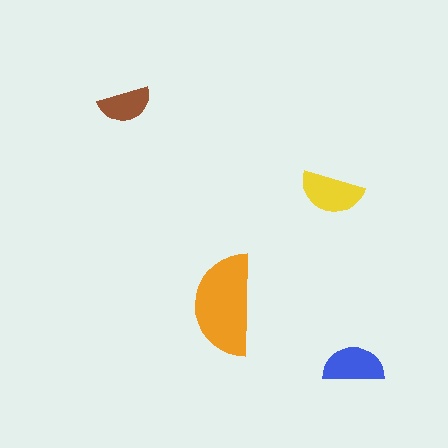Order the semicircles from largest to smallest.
the orange one, the yellow one, the blue one, the brown one.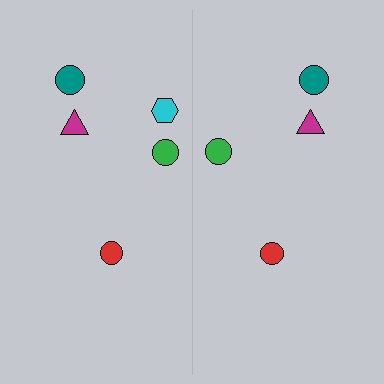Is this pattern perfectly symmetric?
No, the pattern is not perfectly symmetric. A cyan hexagon is missing from the right side.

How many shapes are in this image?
There are 9 shapes in this image.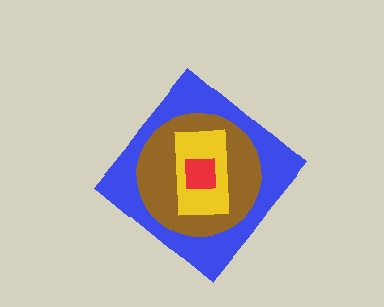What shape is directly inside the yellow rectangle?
The red square.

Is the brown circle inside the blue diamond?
Yes.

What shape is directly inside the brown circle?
The yellow rectangle.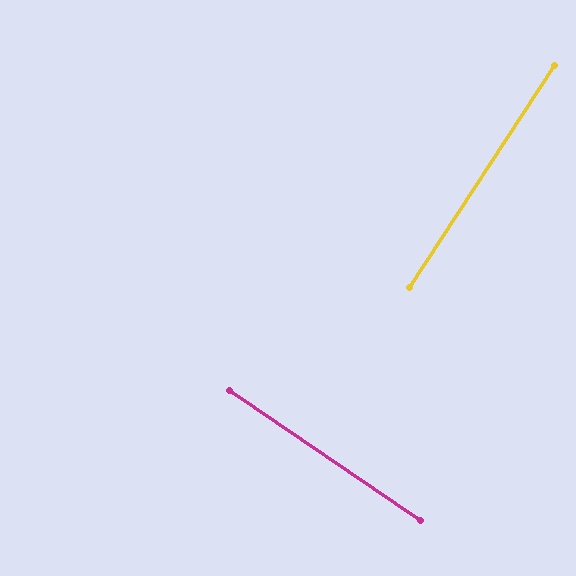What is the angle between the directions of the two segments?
Approximately 89 degrees.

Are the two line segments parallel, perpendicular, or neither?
Perpendicular — they meet at approximately 89°.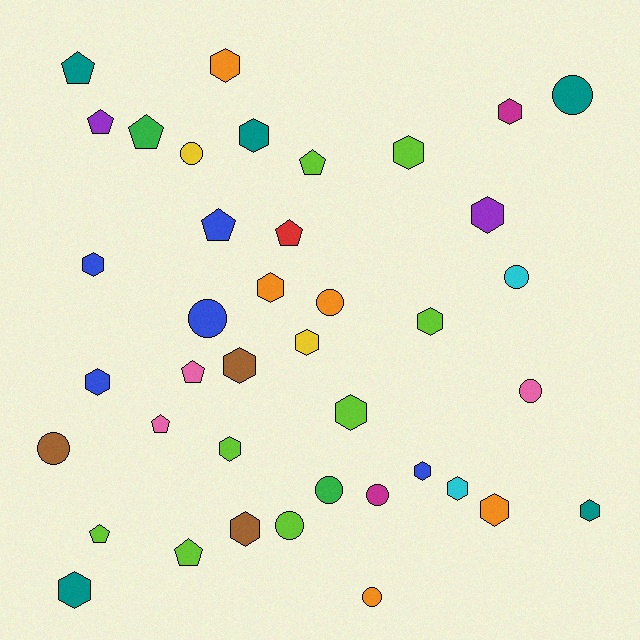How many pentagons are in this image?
There are 10 pentagons.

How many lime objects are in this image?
There are 8 lime objects.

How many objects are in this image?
There are 40 objects.